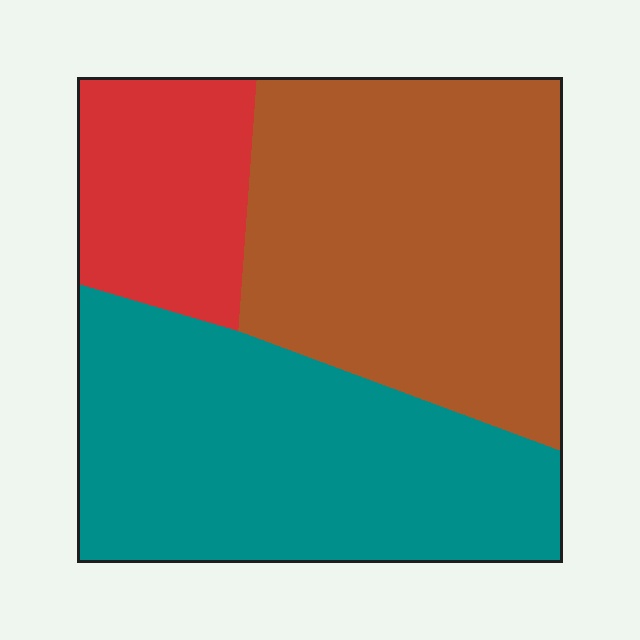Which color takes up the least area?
Red, at roughly 15%.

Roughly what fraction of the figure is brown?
Brown takes up between a third and a half of the figure.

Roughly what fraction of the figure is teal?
Teal takes up about two fifths (2/5) of the figure.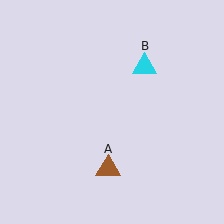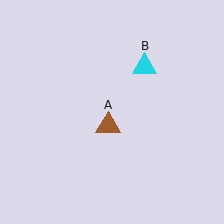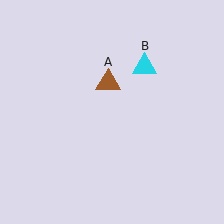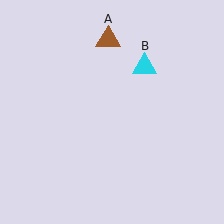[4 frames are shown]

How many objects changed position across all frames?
1 object changed position: brown triangle (object A).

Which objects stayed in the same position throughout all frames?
Cyan triangle (object B) remained stationary.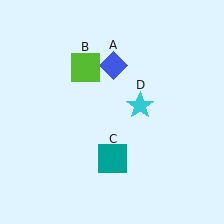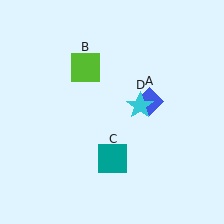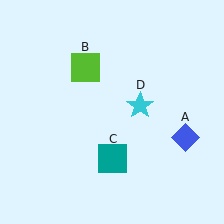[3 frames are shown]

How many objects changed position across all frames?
1 object changed position: blue diamond (object A).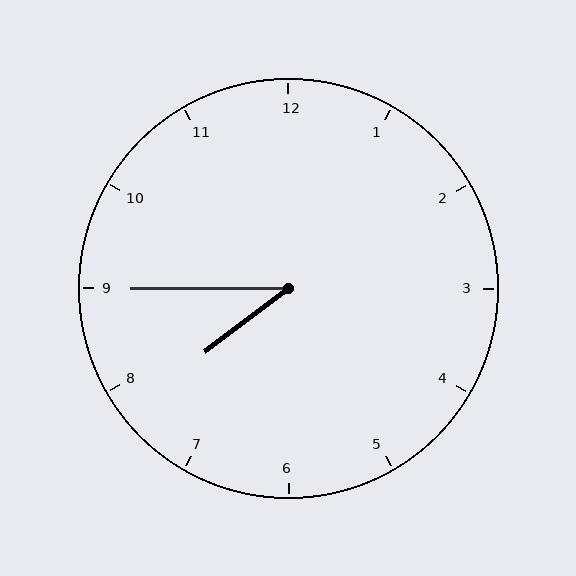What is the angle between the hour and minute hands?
Approximately 38 degrees.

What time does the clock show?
7:45.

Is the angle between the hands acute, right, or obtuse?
It is acute.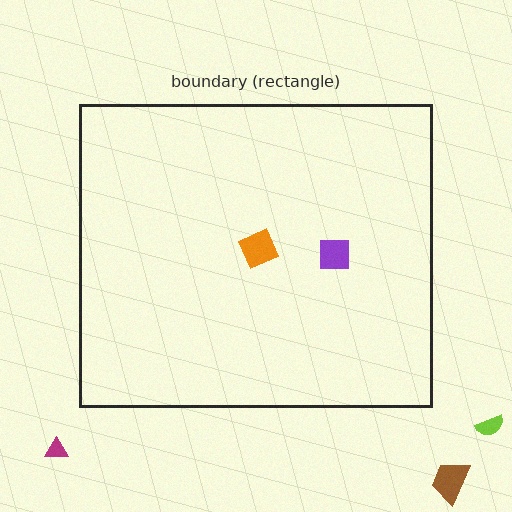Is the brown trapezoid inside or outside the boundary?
Outside.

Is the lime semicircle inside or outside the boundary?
Outside.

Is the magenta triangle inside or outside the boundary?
Outside.